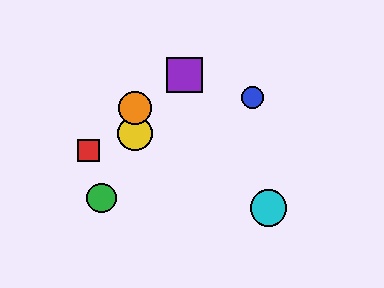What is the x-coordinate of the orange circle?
The orange circle is at x≈135.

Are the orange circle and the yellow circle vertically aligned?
Yes, both are at x≈135.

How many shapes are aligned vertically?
2 shapes (the yellow circle, the orange circle) are aligned vertically.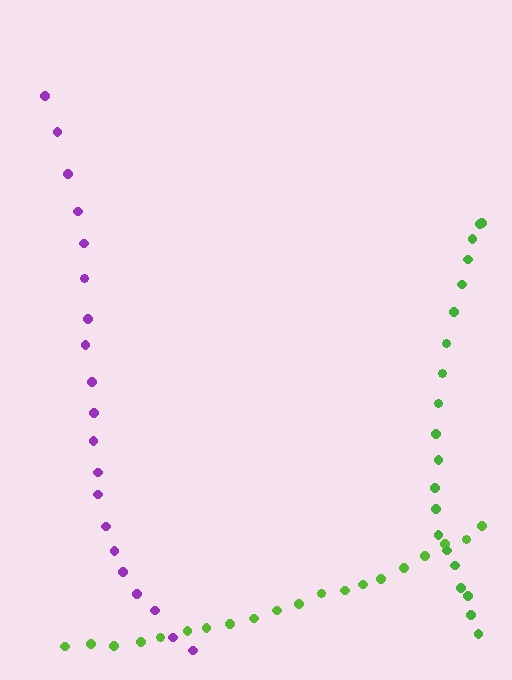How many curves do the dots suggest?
There are 3 distinct paths.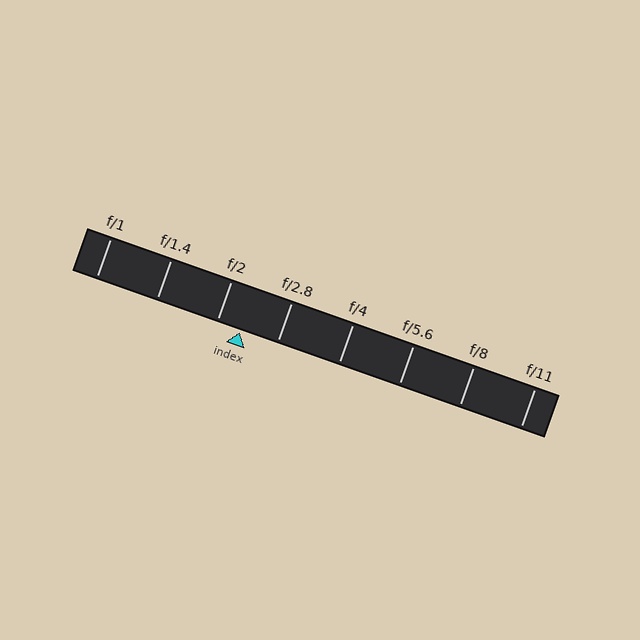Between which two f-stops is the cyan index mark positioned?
The index mark is between f/2 and f/2.8.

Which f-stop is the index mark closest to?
The index mark is closest to f/2.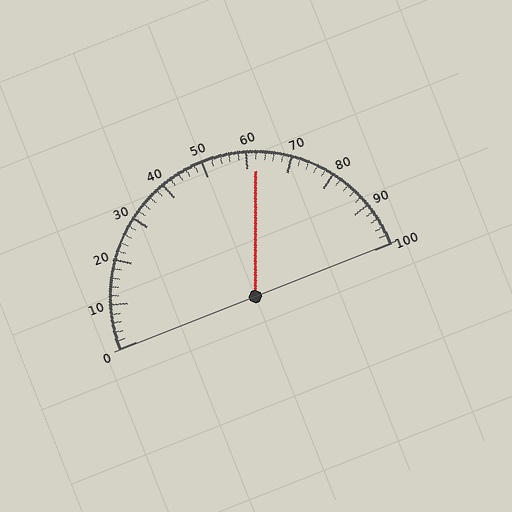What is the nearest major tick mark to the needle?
The nearest major tick mark is 60.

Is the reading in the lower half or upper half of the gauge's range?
The reading is in the upper half of the range (0 to 100).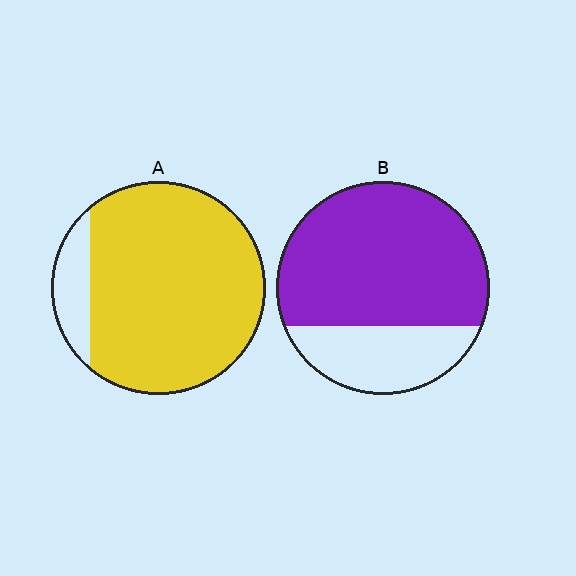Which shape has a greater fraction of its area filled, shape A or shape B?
Shape A.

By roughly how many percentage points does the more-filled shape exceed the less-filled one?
By roughly 15 percentage points (A over B).